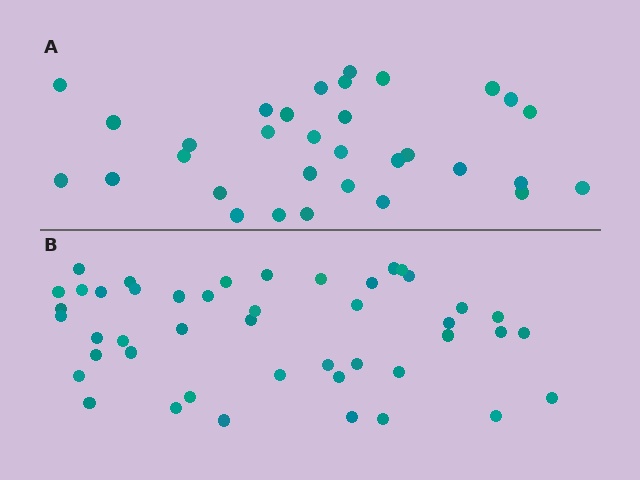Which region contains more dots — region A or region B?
Region B (the bottom region) has more dots.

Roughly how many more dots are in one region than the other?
Region B has approximately 15 more dots than region A.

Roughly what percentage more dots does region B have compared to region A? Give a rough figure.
About 40% more.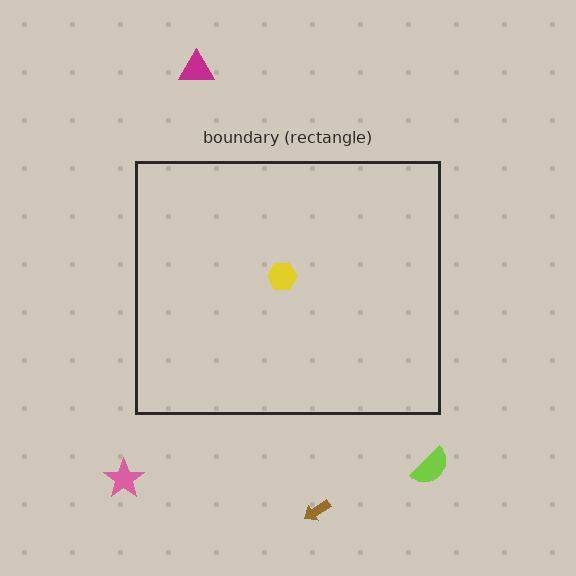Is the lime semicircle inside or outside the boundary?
Outside.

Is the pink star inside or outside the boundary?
Outside.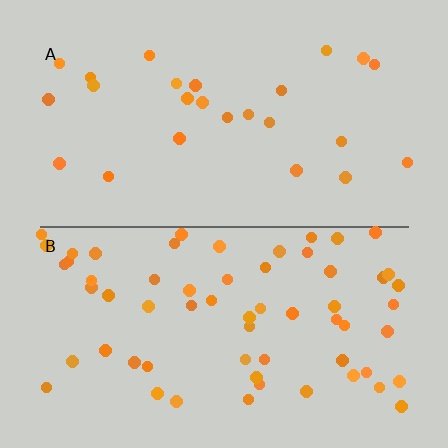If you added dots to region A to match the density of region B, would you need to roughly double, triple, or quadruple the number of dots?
Approximately triple.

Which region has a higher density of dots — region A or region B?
B (the bottom).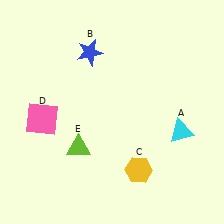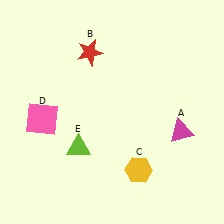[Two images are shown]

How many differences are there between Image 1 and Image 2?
There are 2 differences between the two images.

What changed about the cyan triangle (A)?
In Image 1, A is cyan. In Image 2, it changed to magenta.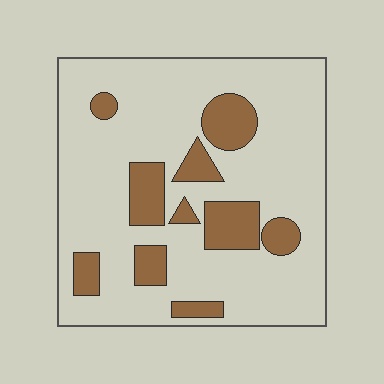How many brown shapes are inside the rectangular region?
10.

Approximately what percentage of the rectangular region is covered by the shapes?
Approximately 20%.